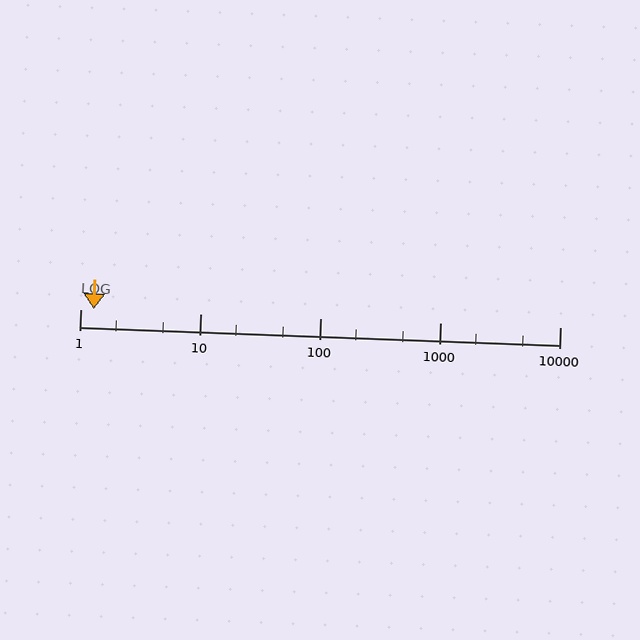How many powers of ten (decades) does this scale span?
The scale spans 4 decades, from 1 to 10000.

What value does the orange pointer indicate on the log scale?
The pointer indicates approximately 1.3.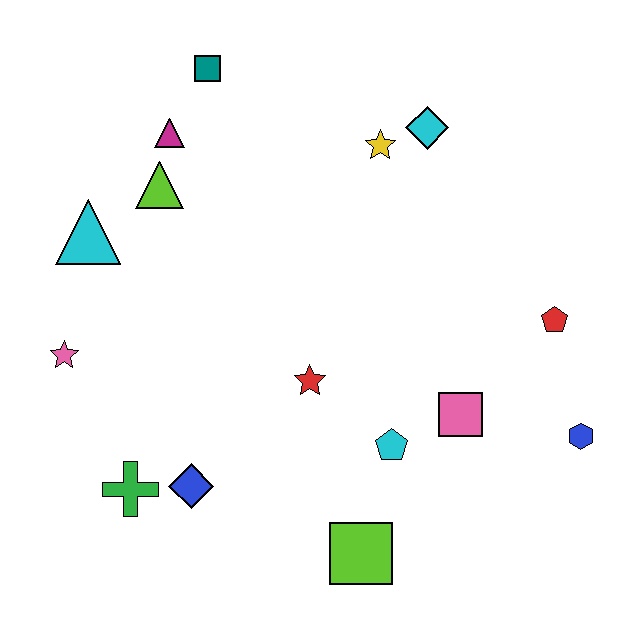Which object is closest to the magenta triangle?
The lime triangle is closest to the magenta triangle.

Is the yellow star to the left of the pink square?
Yes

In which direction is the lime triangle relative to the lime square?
The lime triangle is above the lime square.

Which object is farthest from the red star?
The teal square is farthest from the red star.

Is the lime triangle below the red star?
No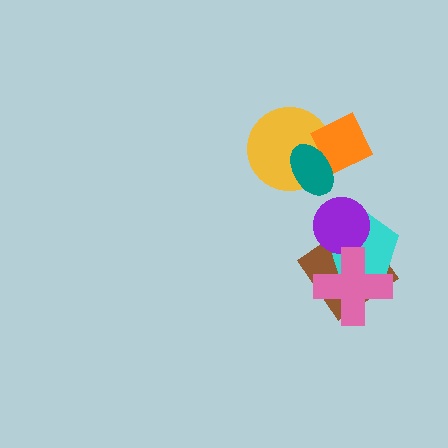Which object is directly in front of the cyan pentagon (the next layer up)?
The purple circle is directly in front of the cyan pentagon.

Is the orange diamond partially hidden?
Yes, it is partially covered by another shape.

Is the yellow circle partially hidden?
Yes, it is partially covered by another shape.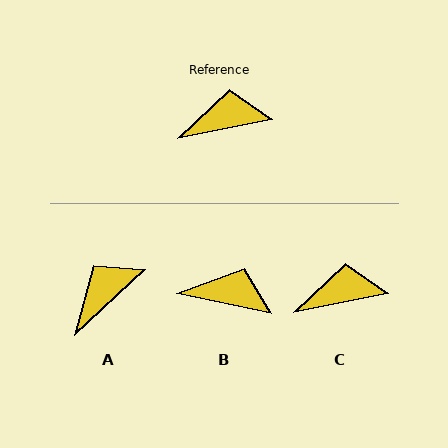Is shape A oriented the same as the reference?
No, it is off by about 32 degrees.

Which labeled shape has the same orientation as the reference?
C.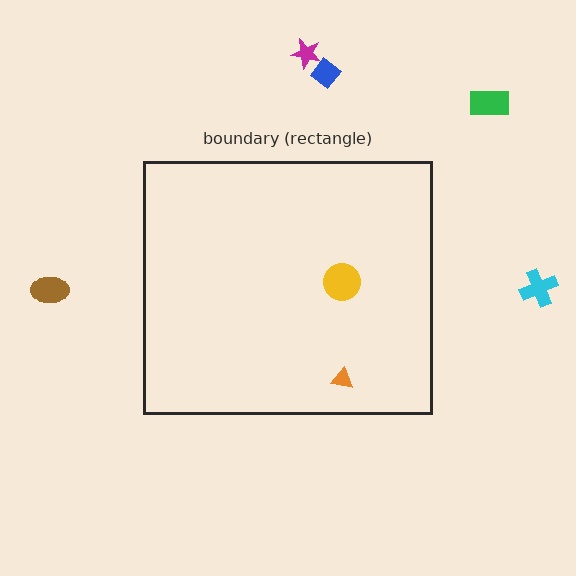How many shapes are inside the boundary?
2 inside, 5 outside.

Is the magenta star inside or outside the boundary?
Outside.